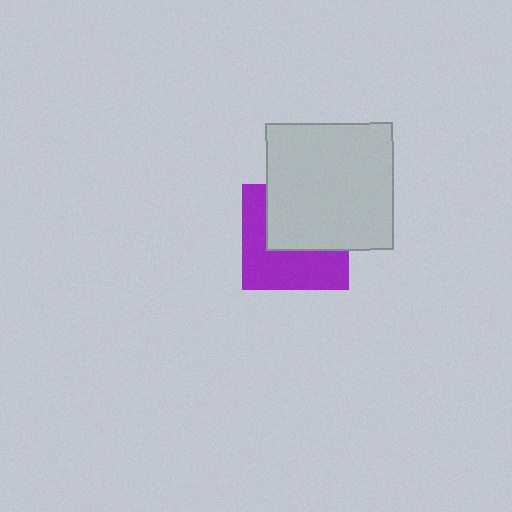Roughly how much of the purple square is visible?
About half of it is visible (roughly 50%).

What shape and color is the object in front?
The object in front is a light gray square.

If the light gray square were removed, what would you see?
You would see the complete purple square.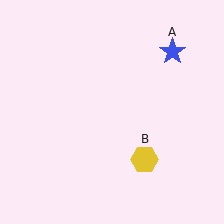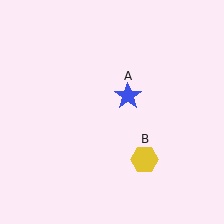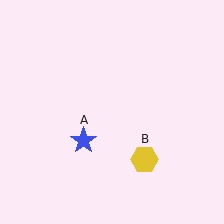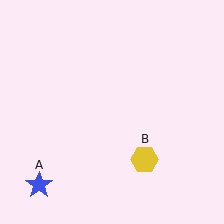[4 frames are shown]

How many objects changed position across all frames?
1 object changed position: blue star (object A).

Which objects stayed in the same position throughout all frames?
Yellow hexagon (object B) remained stationary.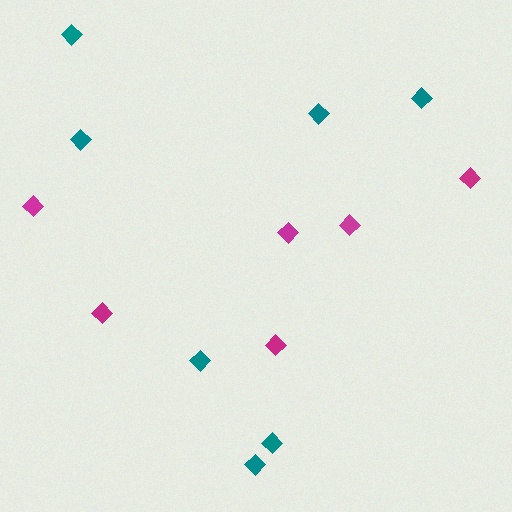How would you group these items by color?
There are 2 groups: one group of magenta diamonds (6) and one group of teal diamonds (7).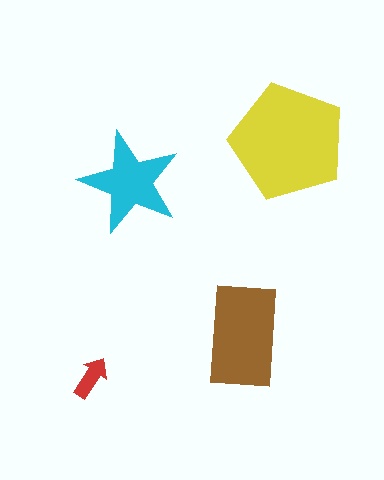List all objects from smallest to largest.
The red arrow, the cyan star, the brown rectangle, the yellow pentagon.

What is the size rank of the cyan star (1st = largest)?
3rd.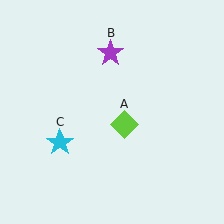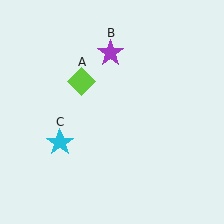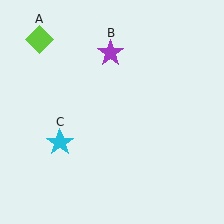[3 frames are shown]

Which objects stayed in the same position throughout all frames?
Purple star (object B) and cyan star (object C) remained stationary.